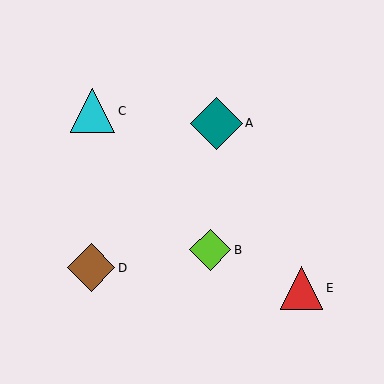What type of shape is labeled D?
Shape D is a brown diamond.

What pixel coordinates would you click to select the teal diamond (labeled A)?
Click at (216, 123) to select the teal diamond A.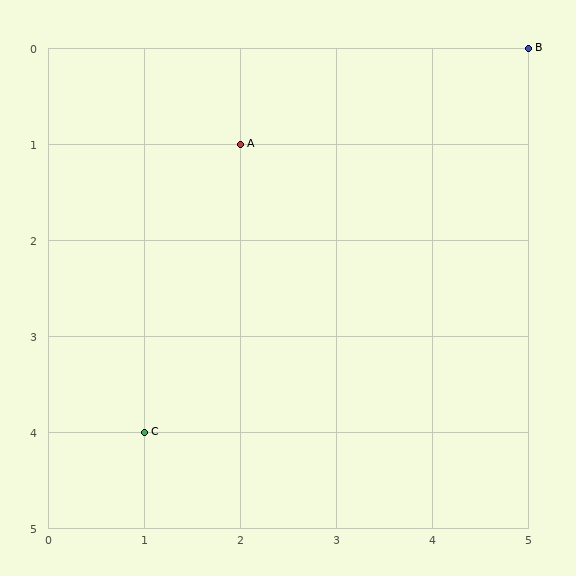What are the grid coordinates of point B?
Point B is at grid coordinates (5, 0).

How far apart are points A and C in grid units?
Points A and C are 1 column and 3 rows apart (about 3.2 grid units diagonally).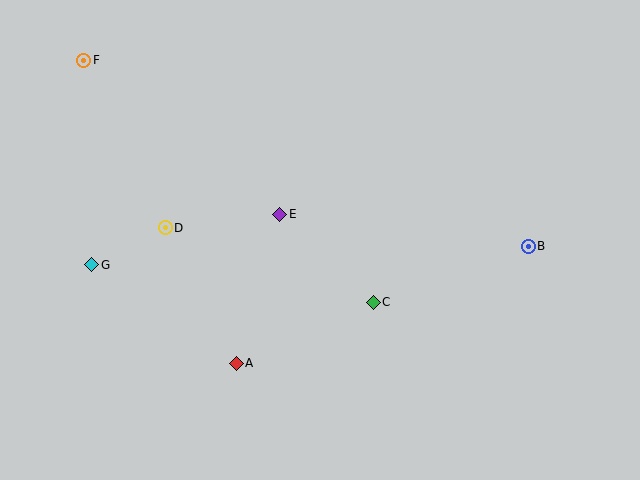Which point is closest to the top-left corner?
Point F is closest to the top-left corner.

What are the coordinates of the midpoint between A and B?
The midpoint between A and B is at (382, 305).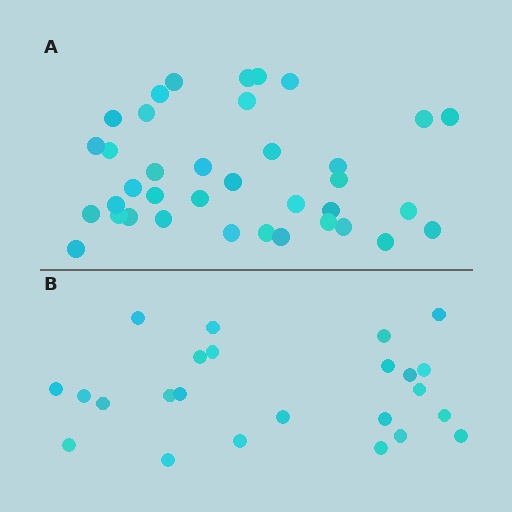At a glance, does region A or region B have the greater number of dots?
Region A (the top region) has more dots.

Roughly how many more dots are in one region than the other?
Region A has approximately 15 more dots than region B.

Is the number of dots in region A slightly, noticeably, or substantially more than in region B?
Region A has substantially more. The ratio is roughly 1.5 to 1.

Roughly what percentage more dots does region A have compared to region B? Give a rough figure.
About 55% more.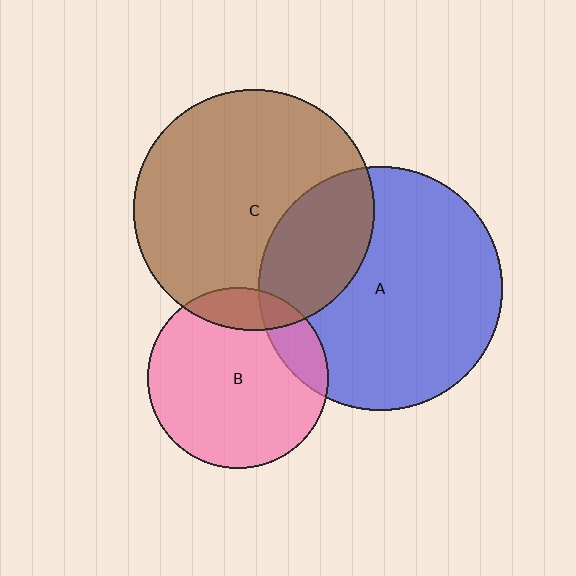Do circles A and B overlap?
Yes.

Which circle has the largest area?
Circle A (blue).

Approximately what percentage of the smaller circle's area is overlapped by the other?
Approximately 15%.